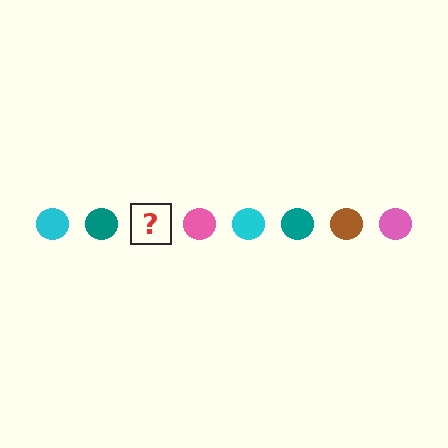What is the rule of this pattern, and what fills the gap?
The rule is that the pattern cycles through cyan, teal, brown, pink circles. The gap should be filled with a brown circle.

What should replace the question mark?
The question mark should be replaced with a brown circle.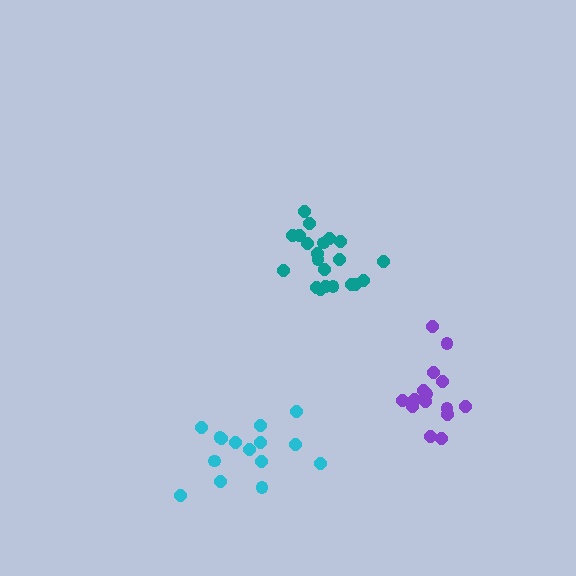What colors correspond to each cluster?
The clusters are colored: teal, cyan, purple.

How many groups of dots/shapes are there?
There are 3 groups.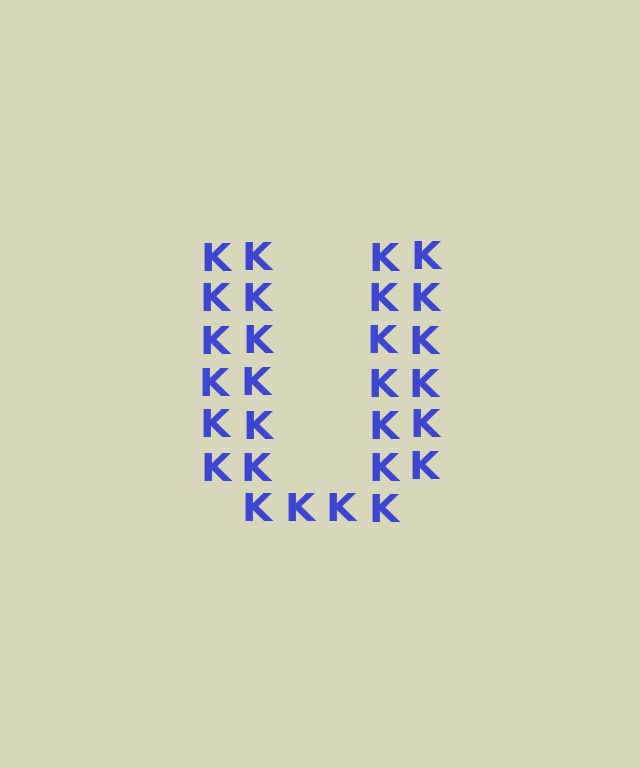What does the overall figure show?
The overall figure shows the letter U.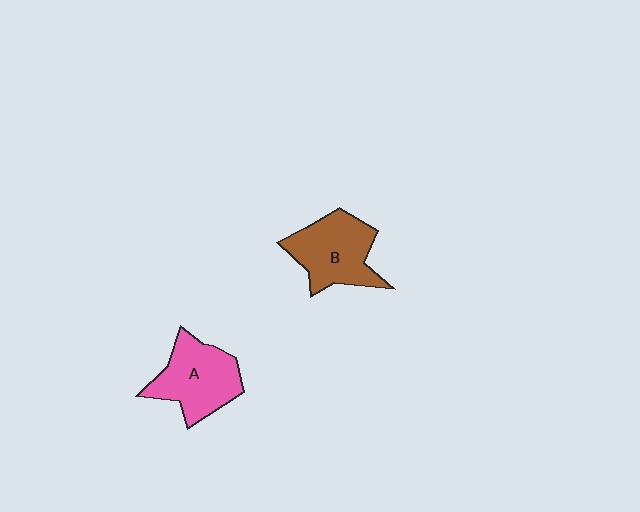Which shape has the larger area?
Shape B (brown).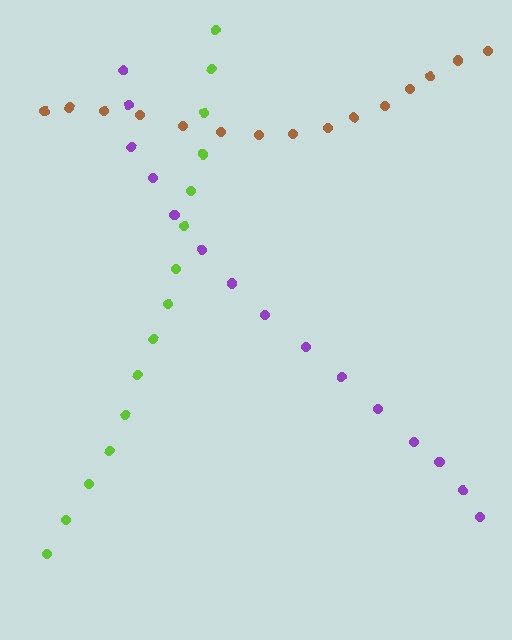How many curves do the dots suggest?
There are 3 distinct paths.